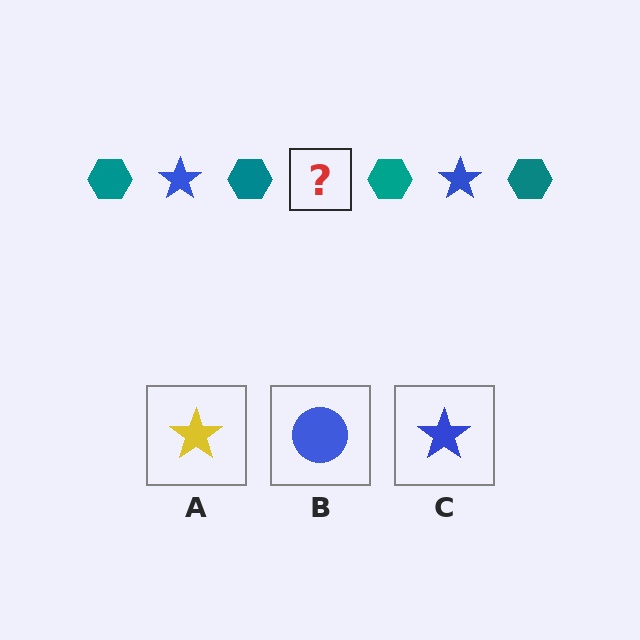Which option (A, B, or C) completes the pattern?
C.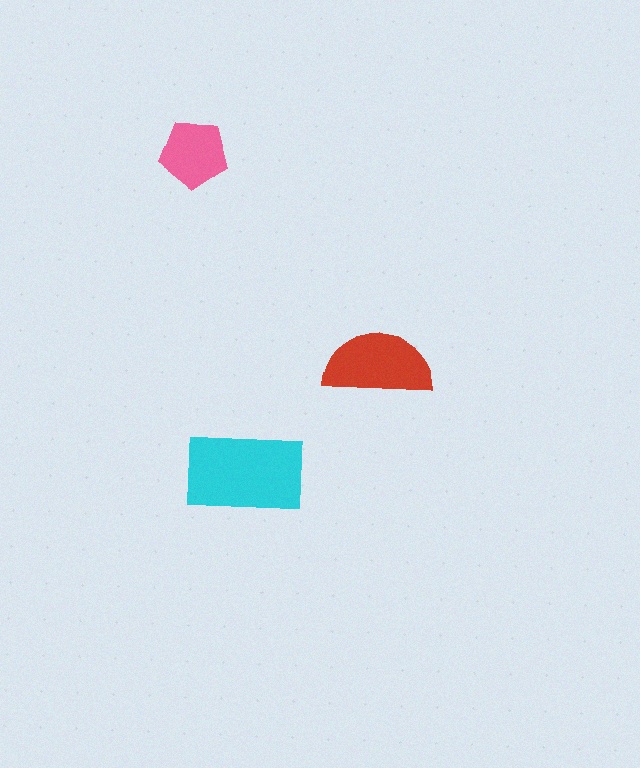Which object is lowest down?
The cyan rectangle is bottommost.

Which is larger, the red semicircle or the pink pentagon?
The red semicircle.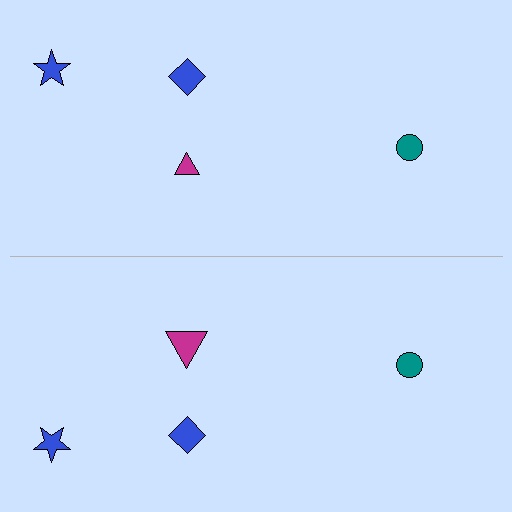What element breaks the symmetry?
The magenta triangle on the bottom side has a different size than its mirror counterpart.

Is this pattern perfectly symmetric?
No, the pattern is not perfectly symmetric. The magenta triangle on the bottom side has a different size than its mirror counterpart.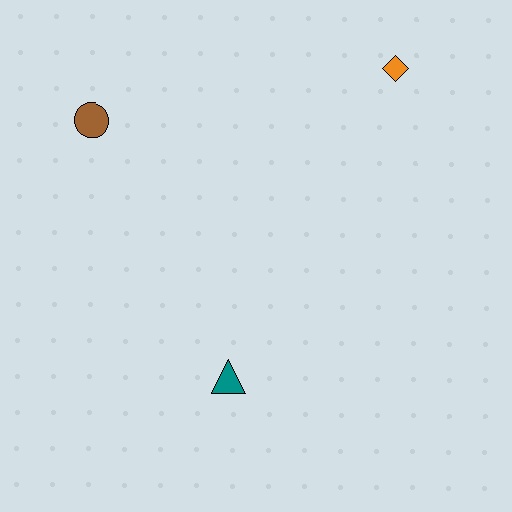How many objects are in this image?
There are 3 objects.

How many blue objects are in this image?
There are no blue objects.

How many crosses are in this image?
There are no crosses.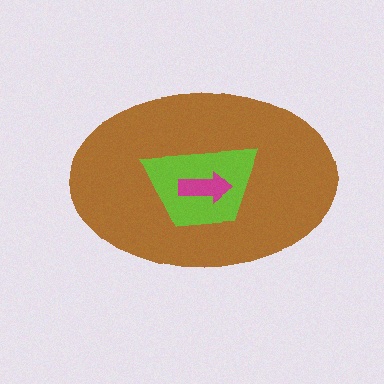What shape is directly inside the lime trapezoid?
The magenta arrow.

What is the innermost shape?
The magenta arrow.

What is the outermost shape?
The brown ellipse.